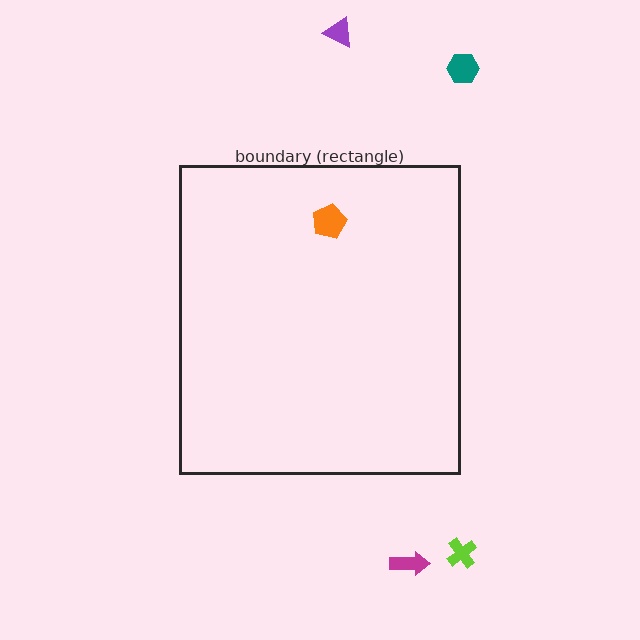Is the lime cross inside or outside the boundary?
Outside.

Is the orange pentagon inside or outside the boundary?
Inside.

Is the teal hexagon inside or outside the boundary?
Outside.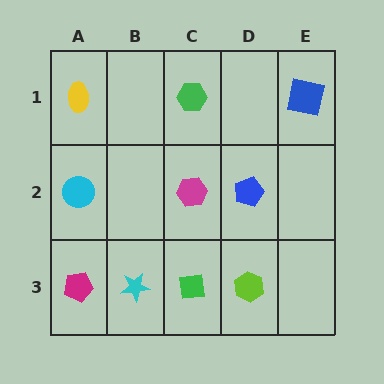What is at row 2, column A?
A cyan circle.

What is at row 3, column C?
A green square.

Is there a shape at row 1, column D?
No, that cell is empty.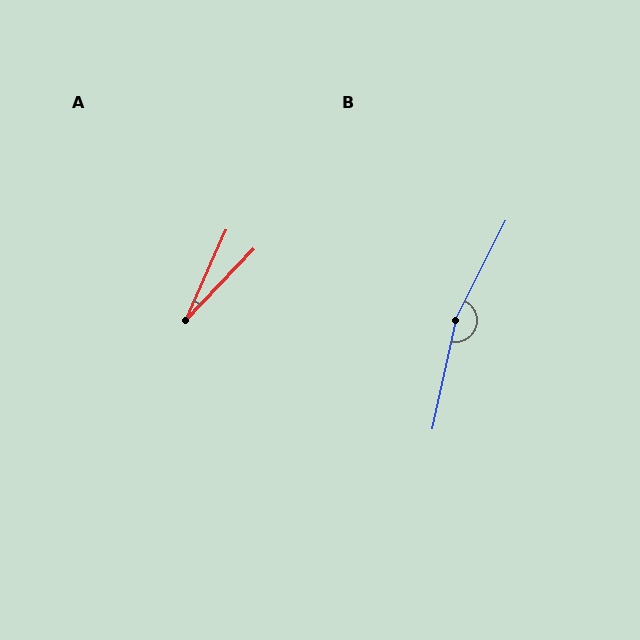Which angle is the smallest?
A, at approximately 19 degrees.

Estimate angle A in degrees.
Approximately 19 degrees.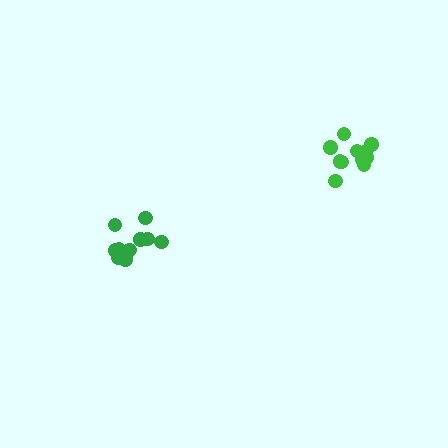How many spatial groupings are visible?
There are 2 spatial groupings.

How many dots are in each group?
Group 1: 11 dots, Group 2: 11 dots (22 total).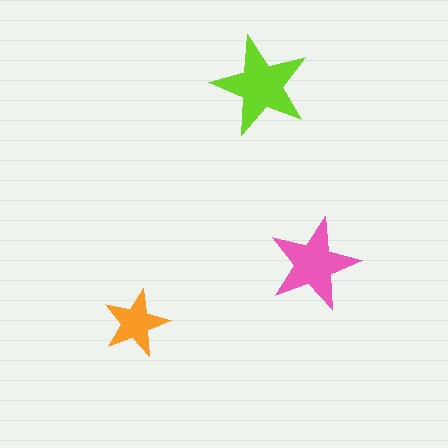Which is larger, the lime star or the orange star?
The lime one.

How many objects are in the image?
There are 3 objects in the image.